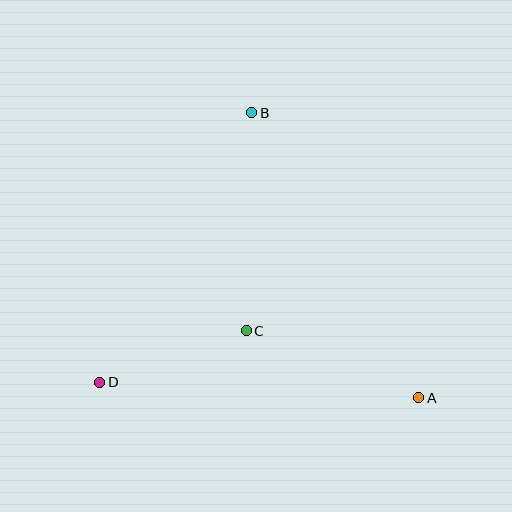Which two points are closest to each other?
Points C and D are closest to each other.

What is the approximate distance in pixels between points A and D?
The distance between A and D is approximately 319 pixels.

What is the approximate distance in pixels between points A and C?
The distance between A and C is approximately 185 pixels.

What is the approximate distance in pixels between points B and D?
The distance between B and D is approximately 309 pixels.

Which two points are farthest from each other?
Points A and B are farthest from each other.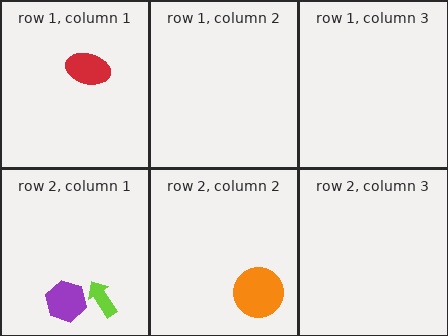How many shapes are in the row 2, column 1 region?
2.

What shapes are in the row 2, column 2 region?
The orange circle.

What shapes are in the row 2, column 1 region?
The purple hexagon, the lime arrow.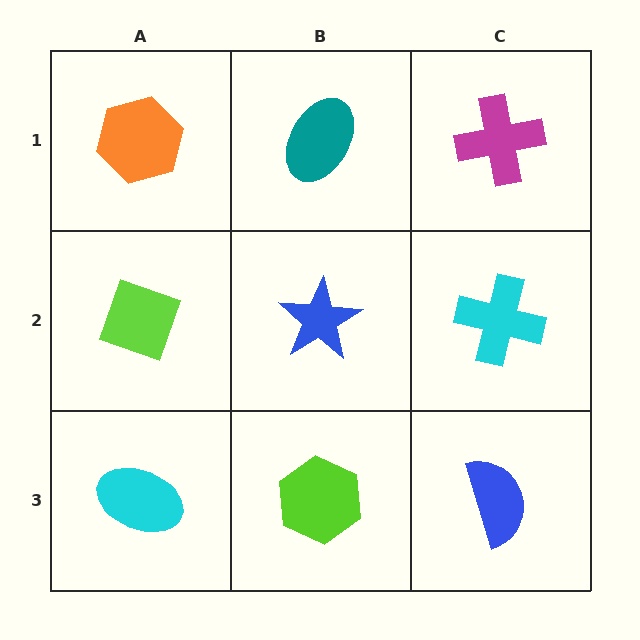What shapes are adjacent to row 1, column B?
A blue star (row 2, column B), an orange hexagon (row 1, column A), a magenta cross (row 1, column C).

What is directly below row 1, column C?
A cyan cross.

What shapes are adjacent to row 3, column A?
A lime diamond (row 2, column A), a lime hexagon (row 3, column B).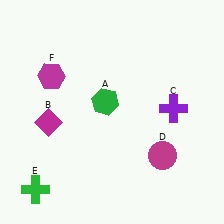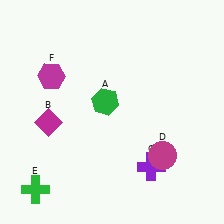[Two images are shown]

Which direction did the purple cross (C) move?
The purple cross (C) moved down.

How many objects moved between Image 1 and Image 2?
1 object moved between the two images.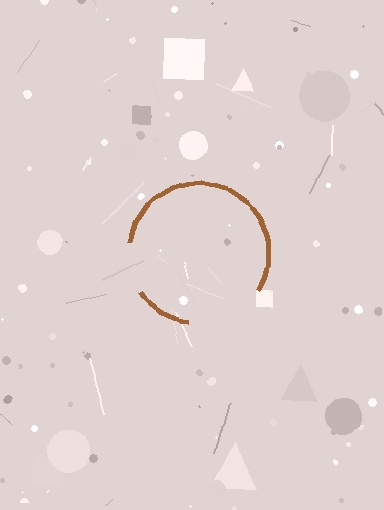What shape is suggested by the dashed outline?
The dashed outline suggests a circle.